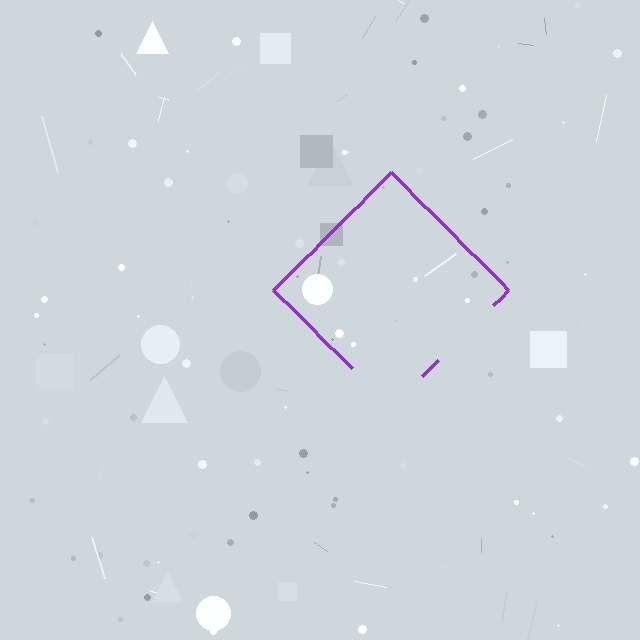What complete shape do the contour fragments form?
The contour fragments form a diamond.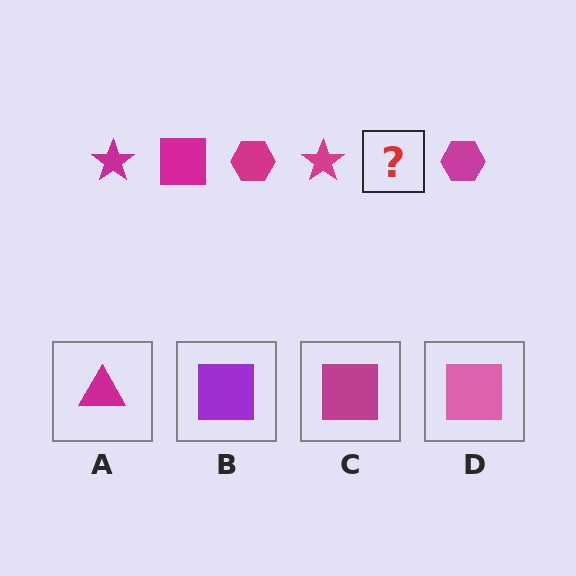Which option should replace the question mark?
Option C.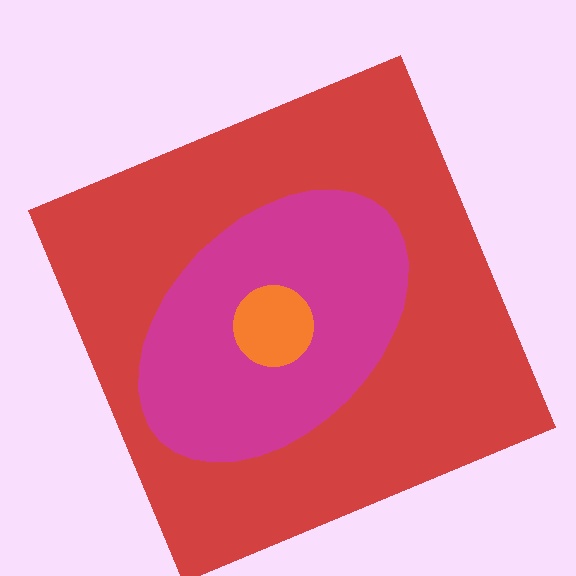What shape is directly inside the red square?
The magenta ellipse.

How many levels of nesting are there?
3.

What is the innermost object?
The orange circle.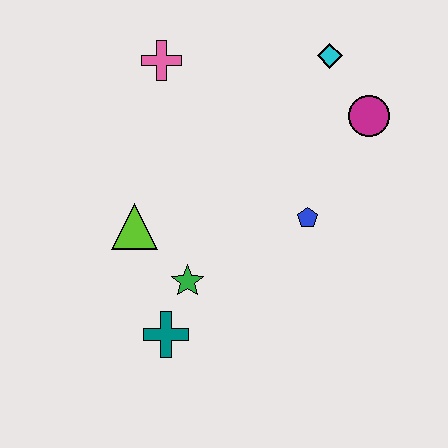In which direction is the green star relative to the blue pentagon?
The green star is to the left of the blue pentagon.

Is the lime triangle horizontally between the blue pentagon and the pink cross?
No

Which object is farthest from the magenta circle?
The teal cross is farthest from the magenta circle.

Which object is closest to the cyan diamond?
The magenta circle is closest to the cyan diamond.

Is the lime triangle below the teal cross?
No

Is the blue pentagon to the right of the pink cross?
Yes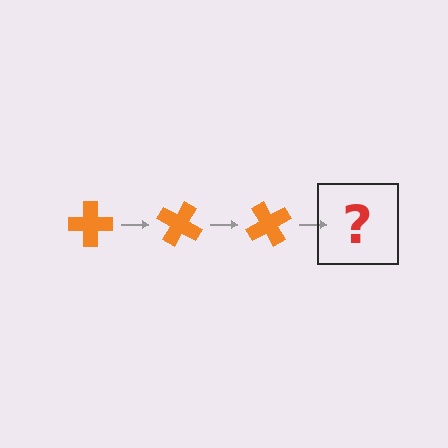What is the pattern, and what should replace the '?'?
The pattern is that the cross rotates 30 degrees each step. The '?' should be an orange cross rotated 90 degrees.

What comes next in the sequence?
The next element should be an orange cross rotated 90 degrees.